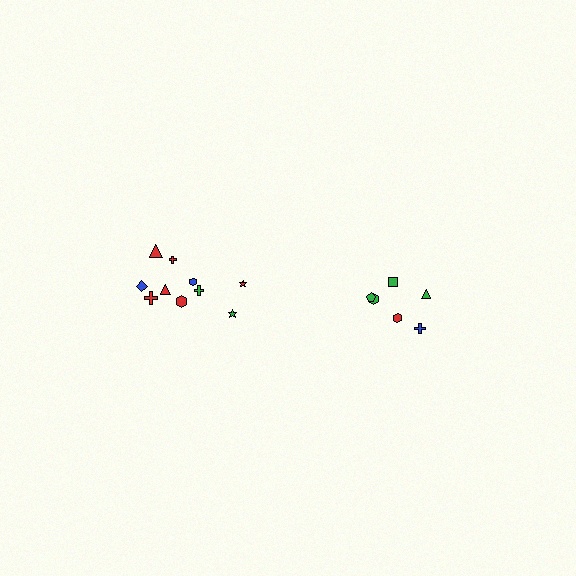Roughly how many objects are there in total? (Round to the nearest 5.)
Roughly 15 objects in total.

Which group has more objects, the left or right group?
The left group.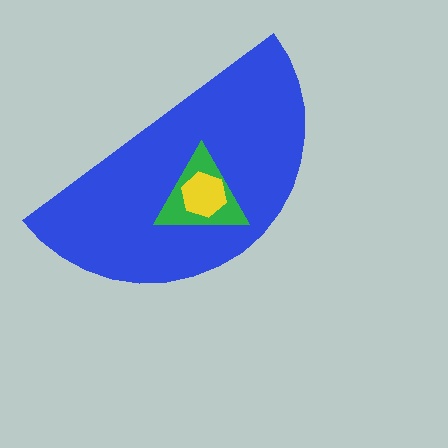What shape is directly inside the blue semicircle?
The green triangle.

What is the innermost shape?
The yellow hexagon.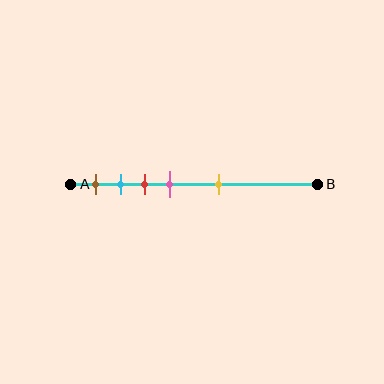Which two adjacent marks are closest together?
The cyan and red marks are the closest adjacent pair.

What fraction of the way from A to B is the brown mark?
The brown mark is approximately 10% (0.1) of the way from A to B.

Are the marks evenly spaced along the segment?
No, the marks are not evenly spaced.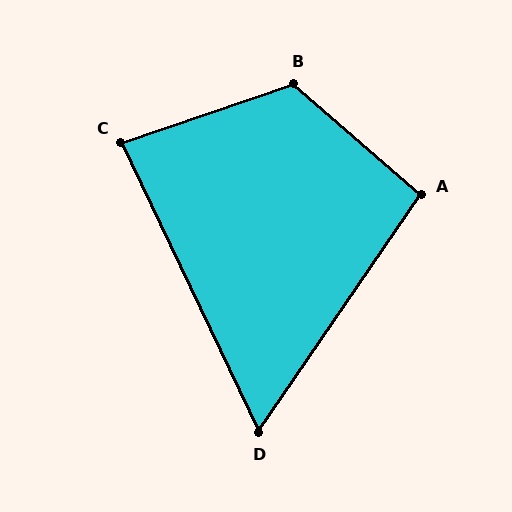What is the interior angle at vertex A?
Approximately 96 degrees (obtuse).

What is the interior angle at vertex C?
Approximately 84 degrees (acute).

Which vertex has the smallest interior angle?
D, at approximately 60 degrees.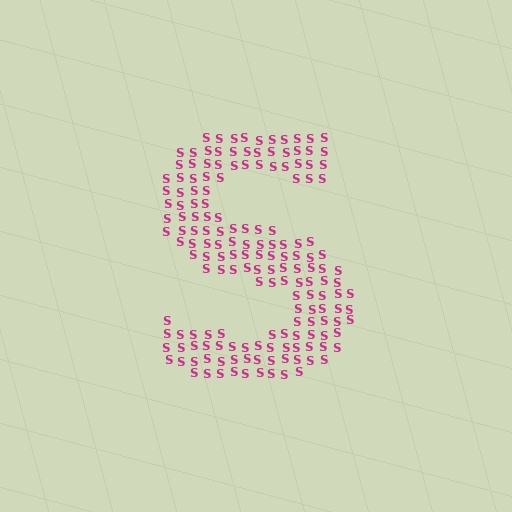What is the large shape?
The large shape is the letter S.